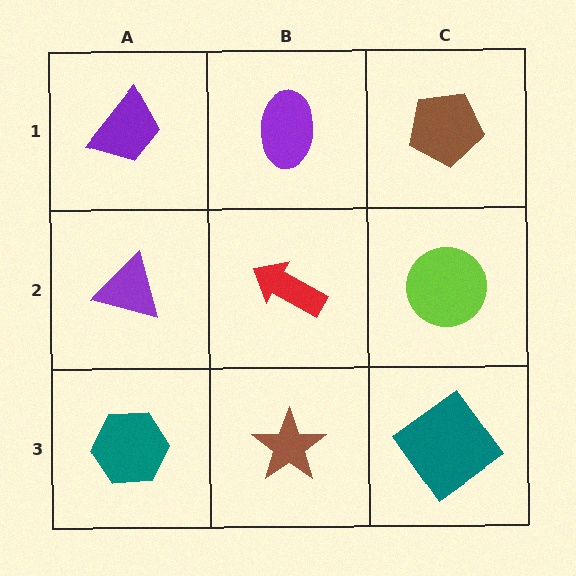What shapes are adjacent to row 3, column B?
A red arrow (row 2, column B), a teal hexagon (row 3, column A), a teal diamond (row 3, column C).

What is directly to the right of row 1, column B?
A brown pentagon.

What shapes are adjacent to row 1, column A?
A purple triangle (row 2, column A), a purple ellipse (row 1, column B).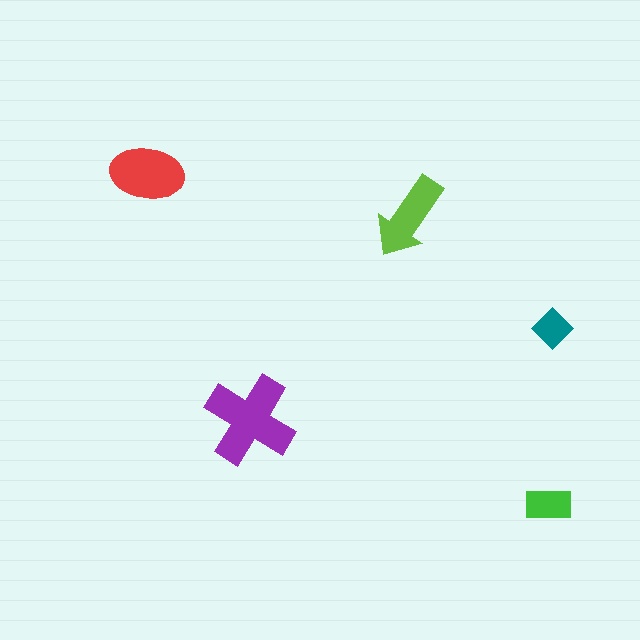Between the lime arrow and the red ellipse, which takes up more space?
The red ellipse.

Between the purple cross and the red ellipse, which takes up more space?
The purple cross.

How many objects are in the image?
There are 5 objects in the image.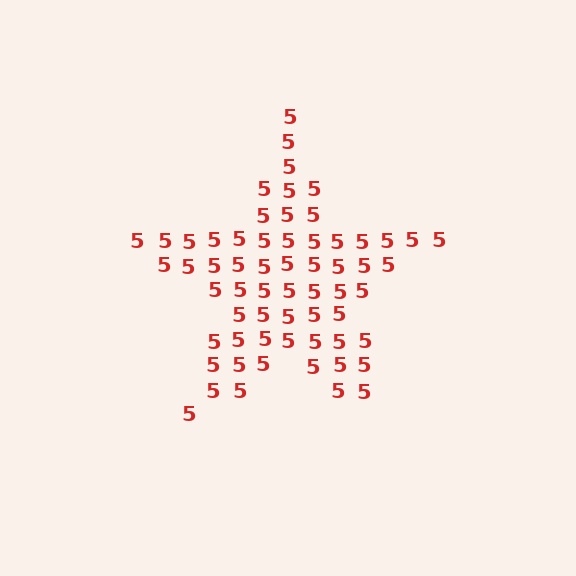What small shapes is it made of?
It is made of small digit 5's.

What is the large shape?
The large shape is a star.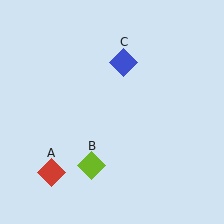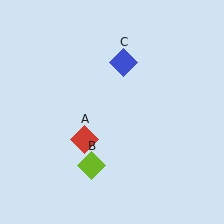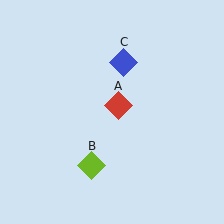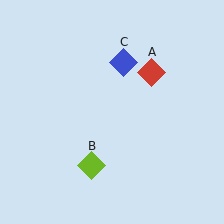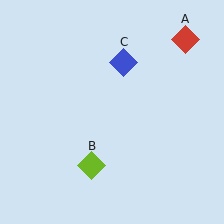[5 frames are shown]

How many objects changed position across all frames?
1 object changed position: red diamond (object A).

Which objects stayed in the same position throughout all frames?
Lime diamond (object B) and blue diamond (object C) remained stationary.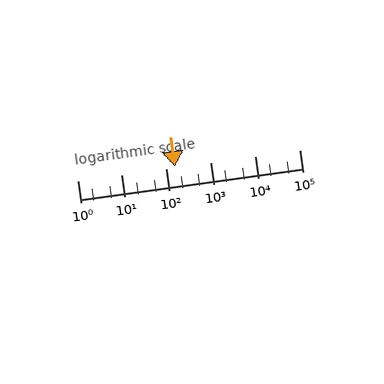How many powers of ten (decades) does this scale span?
The scale spans 5 decades, from 1 to 100000.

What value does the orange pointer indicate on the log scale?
The pointer indicates approximately 160.